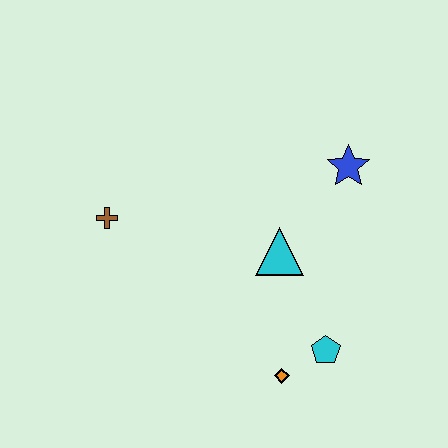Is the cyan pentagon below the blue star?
Yes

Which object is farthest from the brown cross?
The cyan pentagon is farthest from the brown cross.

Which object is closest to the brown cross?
The cyan triangle is closest to the brown cross.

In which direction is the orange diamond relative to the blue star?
The orange diamond is below the blue star.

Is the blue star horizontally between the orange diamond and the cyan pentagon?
No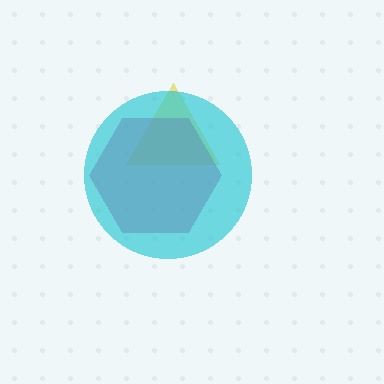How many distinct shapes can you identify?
There are 3 distinct shapes: a yellow triangle, a magenta hexagon, a cyan circle.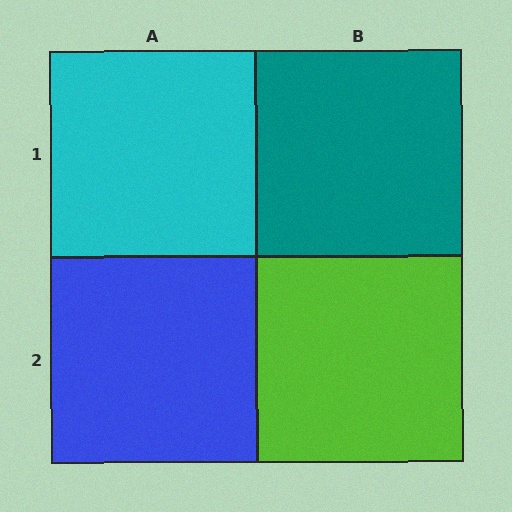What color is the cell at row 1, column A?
Cyan.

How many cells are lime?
1 cell is lime.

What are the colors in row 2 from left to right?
Blue, lime.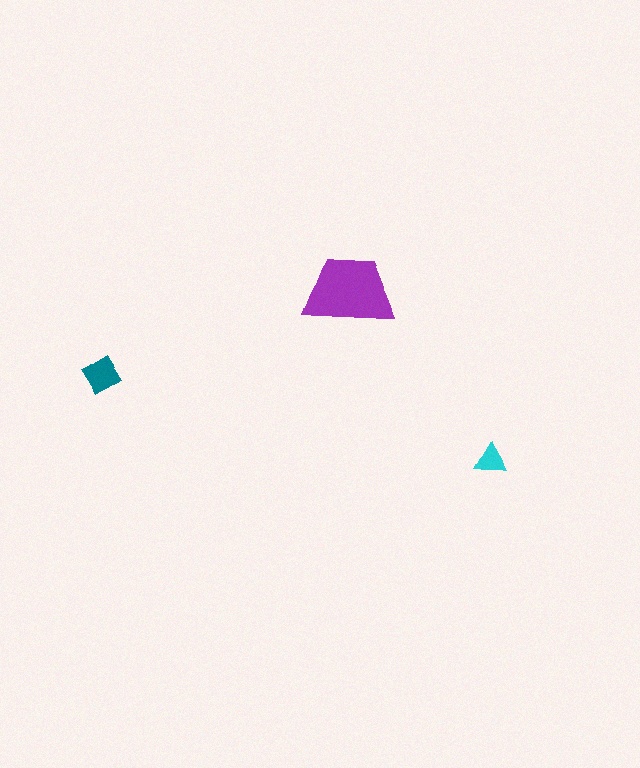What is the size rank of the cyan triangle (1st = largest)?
3rd.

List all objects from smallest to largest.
The cyan triangle, the teal diamond, the purple trapezoid.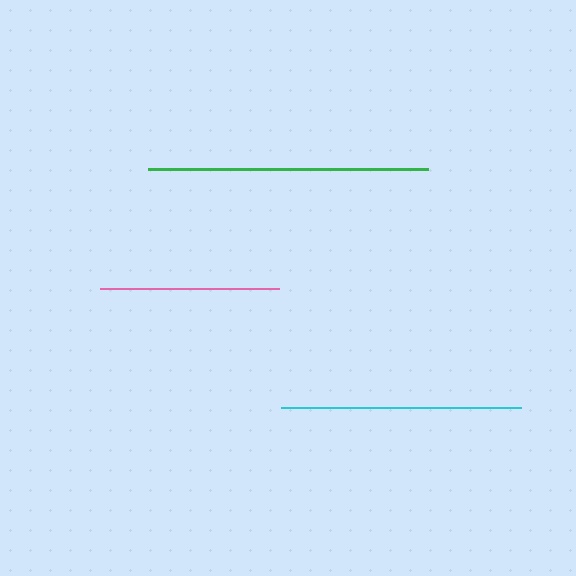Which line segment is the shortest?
The pink line is the shortest at approximately 179 pixels.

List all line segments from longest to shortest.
From longest to shortest: green, cyan, pink.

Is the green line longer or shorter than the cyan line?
The green line is longer than the cyan line.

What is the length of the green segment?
The green segment is approximately 280 pixels long.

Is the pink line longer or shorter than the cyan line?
The cyan line is longer than the pink line.